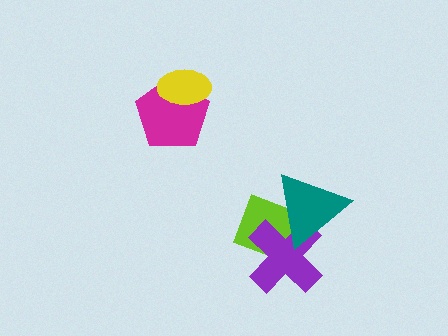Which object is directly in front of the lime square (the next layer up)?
The purple cross is directly in front of the lime square.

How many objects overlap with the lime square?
2 objects overlap with the lime square.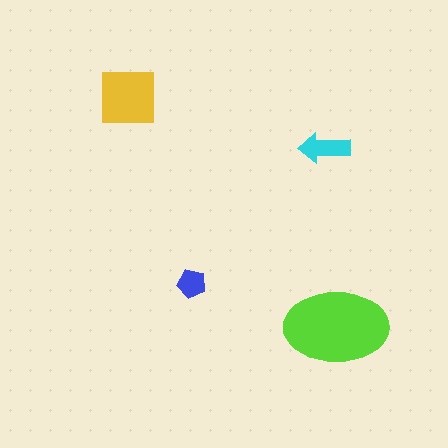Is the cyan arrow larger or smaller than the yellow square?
Smaller.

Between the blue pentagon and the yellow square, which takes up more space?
The yellow square.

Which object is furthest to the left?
The yellow square is leftmost.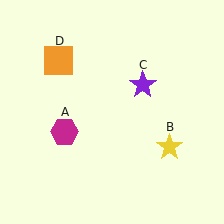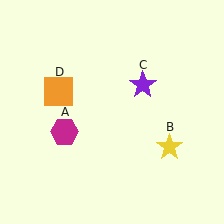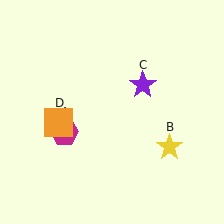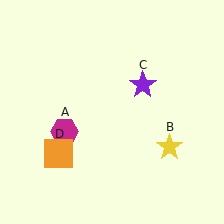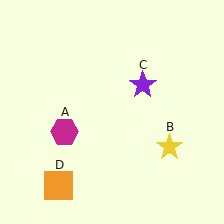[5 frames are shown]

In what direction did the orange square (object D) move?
The orange square (object D) moved down.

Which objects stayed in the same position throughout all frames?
Magenta hexagon (object A) and yellow star (object B) and purple star (object C) remained stationary.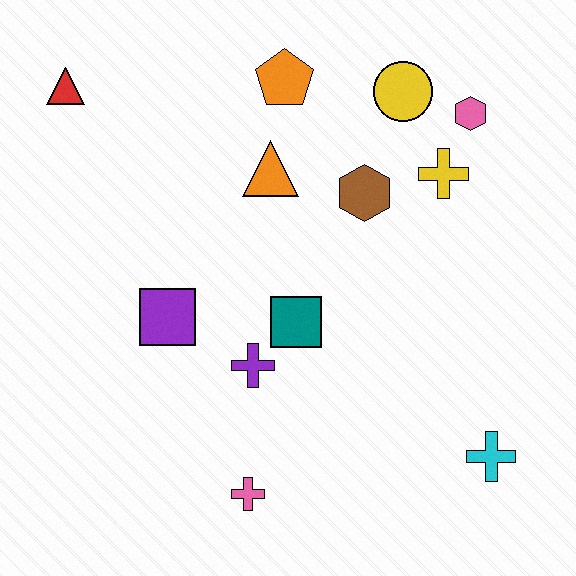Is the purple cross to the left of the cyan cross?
Yes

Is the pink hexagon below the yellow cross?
No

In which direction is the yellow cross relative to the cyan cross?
The yellow cross is above the cyan cross.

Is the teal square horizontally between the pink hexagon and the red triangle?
Yes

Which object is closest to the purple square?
The purple cross is closest to the purple square.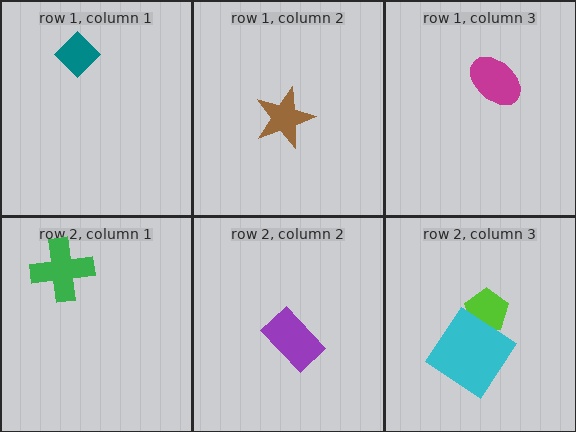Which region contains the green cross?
The row 2, column 1 region.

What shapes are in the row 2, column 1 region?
The green cross.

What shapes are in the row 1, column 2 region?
The brown star.